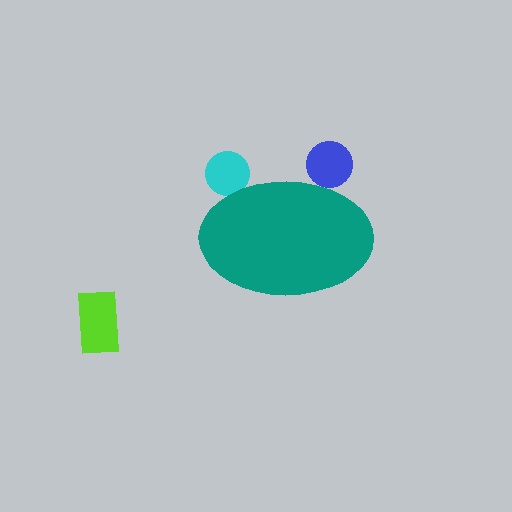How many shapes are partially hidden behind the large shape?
2 shapes are partially hidden.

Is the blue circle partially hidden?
Yes, the blue circle is partially hidden behind the teal ellipse.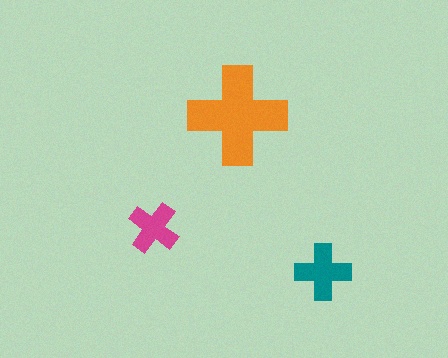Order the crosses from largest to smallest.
the orange one, the teal one, the magenta one.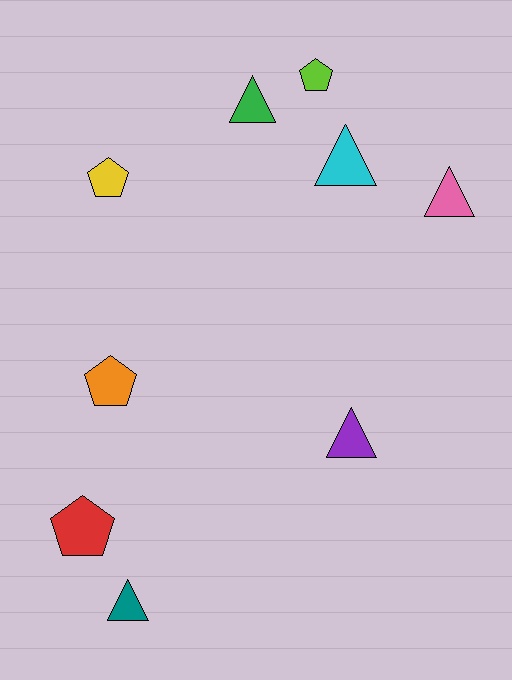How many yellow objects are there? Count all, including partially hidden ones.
There is 1 yellow object.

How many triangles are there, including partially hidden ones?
There are 5 triangles.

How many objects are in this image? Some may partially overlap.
There are 9 objects.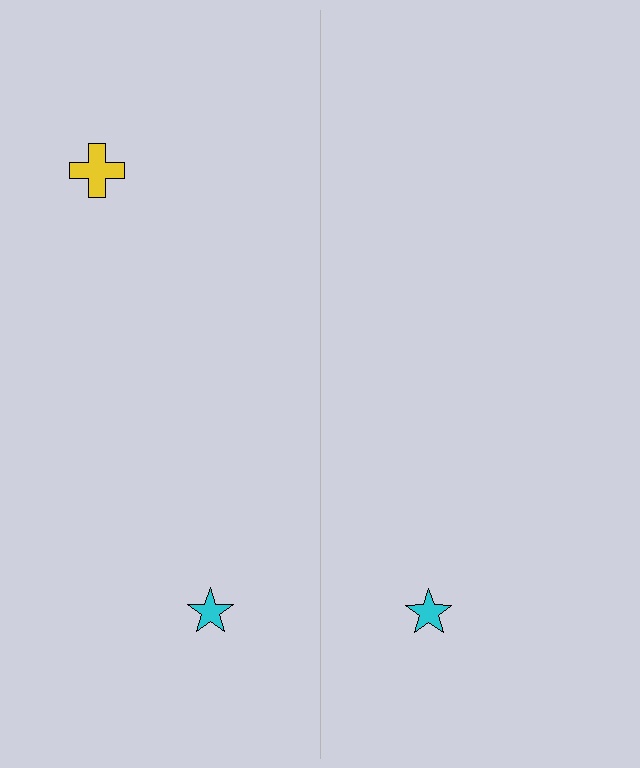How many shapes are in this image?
There are 3 shapes in this image.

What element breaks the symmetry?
A yellow cross is missing from the right side.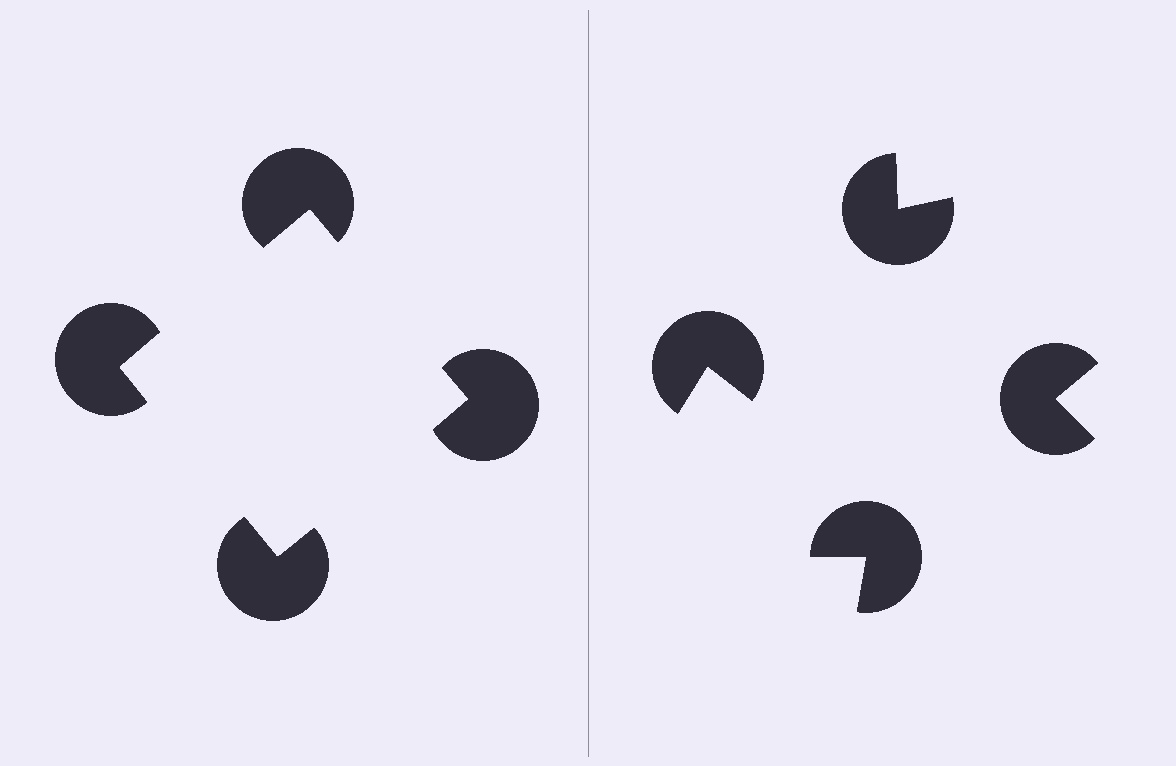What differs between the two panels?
The pac-man discs are positioned identically on both sides; only the wedge orientations differ. On the left they align to a square; on the right they are misaligned.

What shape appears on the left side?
An illusory square.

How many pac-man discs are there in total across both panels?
8 — 4 on each side.